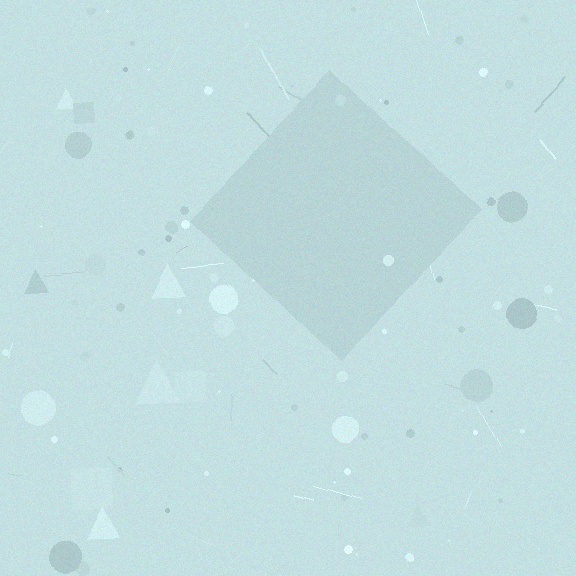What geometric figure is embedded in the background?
A diamond is embedded in the background.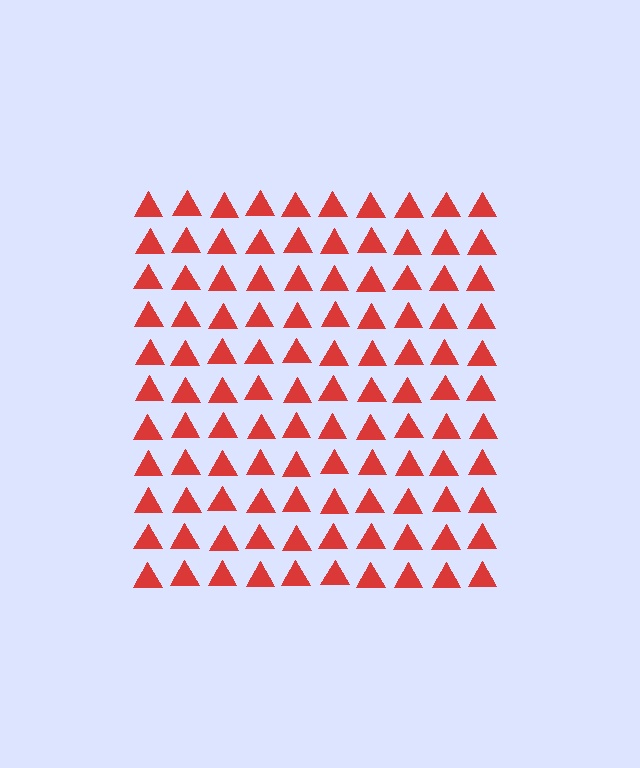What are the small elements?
The small elements are triangles.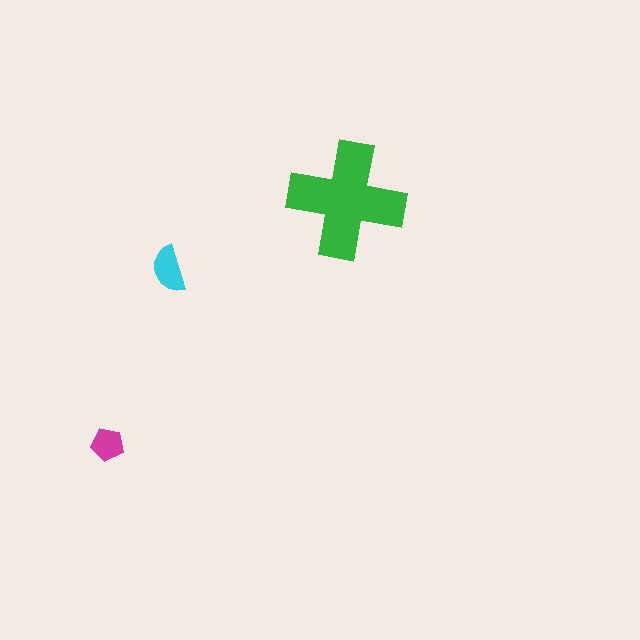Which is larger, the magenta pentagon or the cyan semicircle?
The cyan semicircle.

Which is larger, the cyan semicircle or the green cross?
The green cross.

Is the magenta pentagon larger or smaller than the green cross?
Smaller.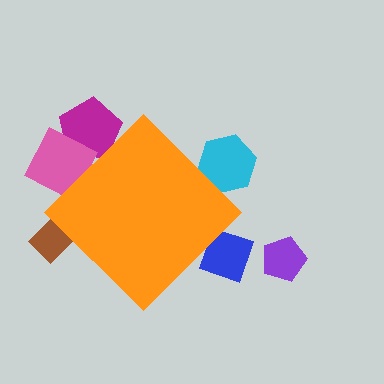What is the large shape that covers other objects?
An orange diamond.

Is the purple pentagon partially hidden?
No, the purple pentagon is fully visible.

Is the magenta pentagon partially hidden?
Yes, the magenta pentagon is partially hidden behind the orange diamond.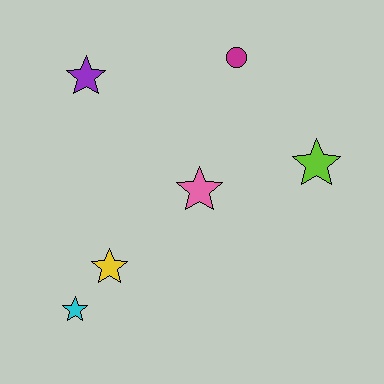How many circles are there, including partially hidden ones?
There is 1 circle.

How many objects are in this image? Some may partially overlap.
There are 6 objects.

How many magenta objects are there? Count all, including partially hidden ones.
There is 1 magenta object.